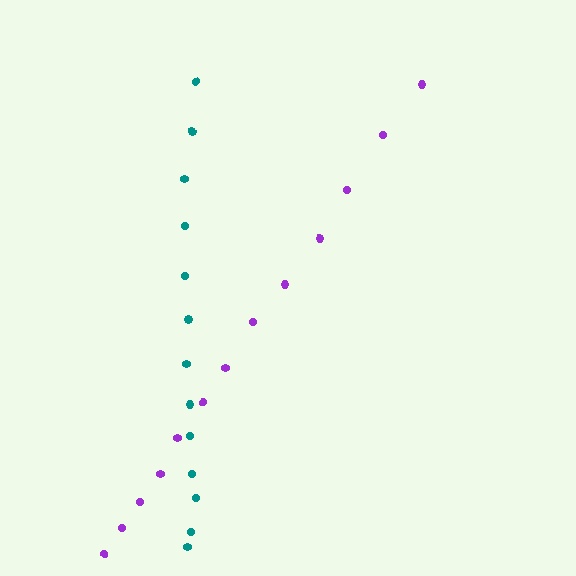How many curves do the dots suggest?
There are 2 distinct paths.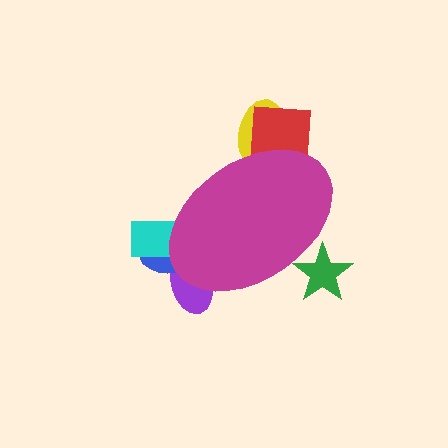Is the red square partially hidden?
Yes, the red square is partially hidden behind the magenta ellipse.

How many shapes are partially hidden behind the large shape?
6 shapes are partially hidden.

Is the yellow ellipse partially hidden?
Yes, the yellow ellipse is partially hidden behind the magenta ellipse.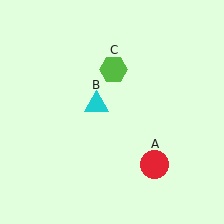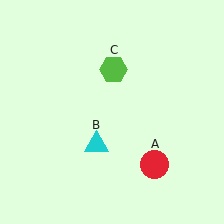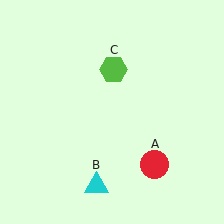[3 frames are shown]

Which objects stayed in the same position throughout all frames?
Red circle (object A) and lime hexagon (object C) remained stationary.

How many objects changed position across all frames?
1 object changed position: cyan triangle (object B).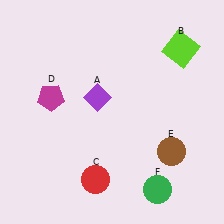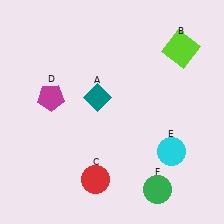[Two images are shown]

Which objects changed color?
A changed from purple to teal. E changed from brown to cyan.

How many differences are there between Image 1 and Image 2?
There are 2 differences between the two images.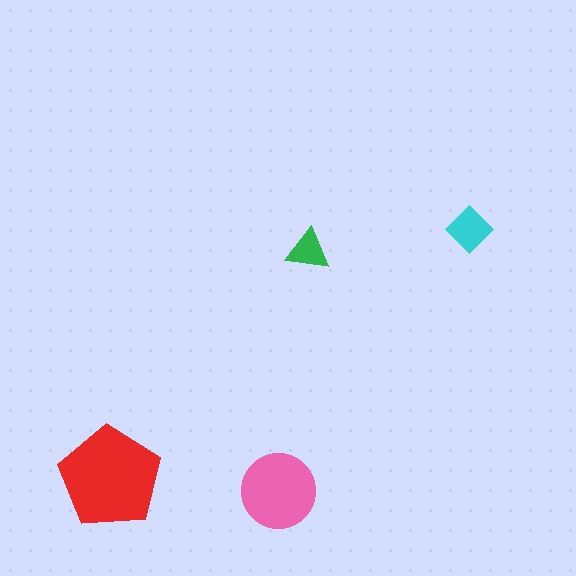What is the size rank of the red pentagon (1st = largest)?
1st.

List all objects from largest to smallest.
The red pentagon, the pink circle, the cyan diamond, the green triangle.